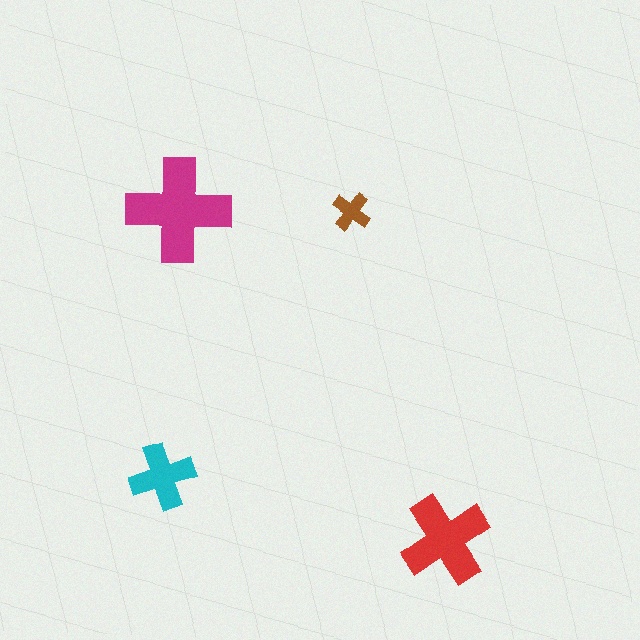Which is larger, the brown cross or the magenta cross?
The magenta one.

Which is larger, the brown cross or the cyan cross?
The cyan one.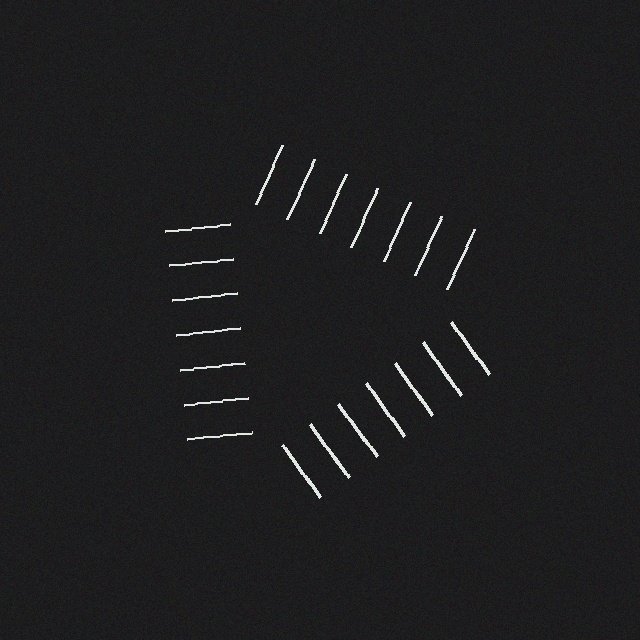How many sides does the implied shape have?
3 sides — the line-ends trace a triangle.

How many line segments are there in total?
21 — 7 along each of the 3 edges.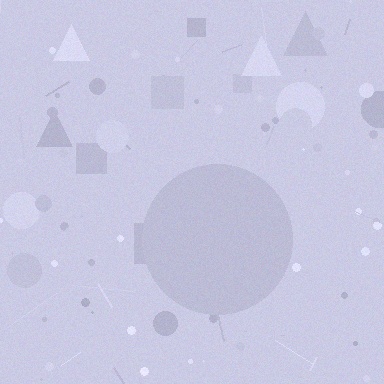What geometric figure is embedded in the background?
A circle is embedded in the background.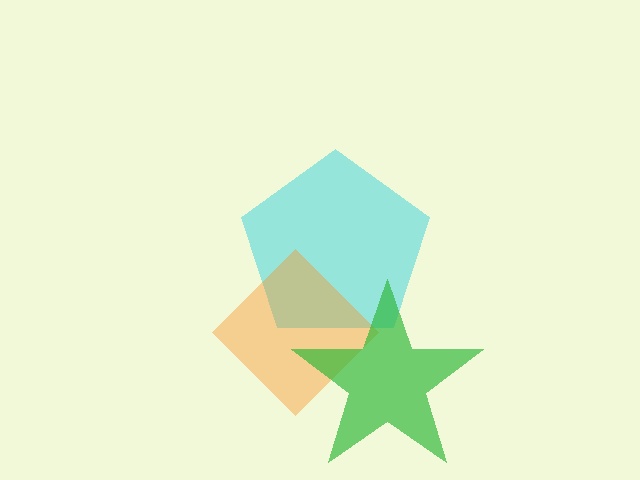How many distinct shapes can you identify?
There are 3 distinct shapes: a cyan pentagon, an orange diamond, a green star.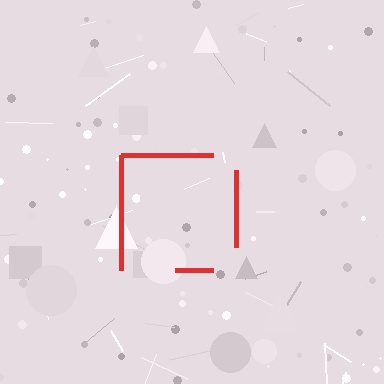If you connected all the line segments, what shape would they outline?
They would outline a square.